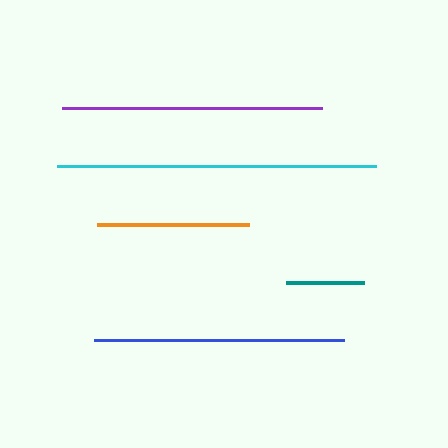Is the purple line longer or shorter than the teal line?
The purple line is longer than the teal line.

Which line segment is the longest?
The cyan line is the longest at approximately 319 pixels.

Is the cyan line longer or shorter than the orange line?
The cyan line is longer than the orange line.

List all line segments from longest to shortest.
From longest to shortest: cyan, purple, blue, orange, teal.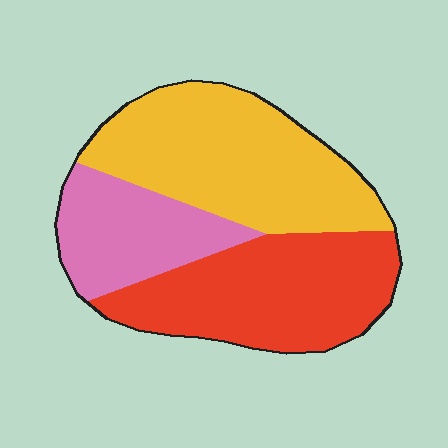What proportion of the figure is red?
Red covers 37% of the figure.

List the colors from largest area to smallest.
From largest to smallest: yellow, red, pink.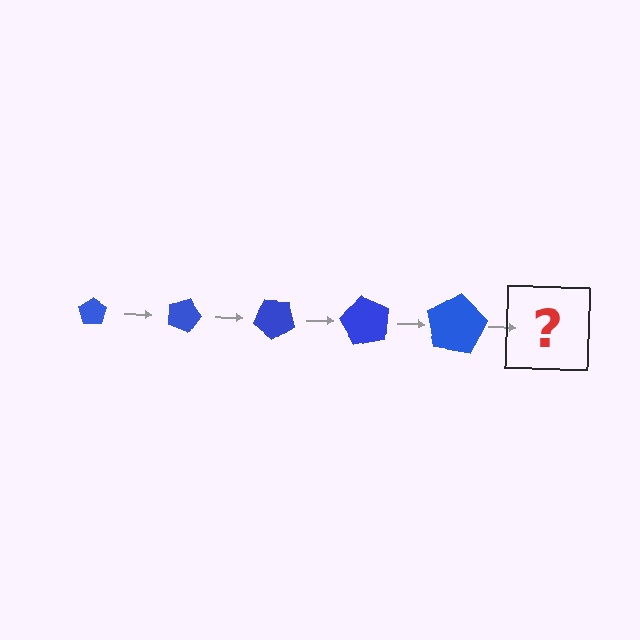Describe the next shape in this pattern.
It should be a pentagon, larger than the previous one and rotated 100 degrees from the start.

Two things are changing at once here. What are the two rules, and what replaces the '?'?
The two rules are that the pentagon grows larger each step and it rotates 20 degrees each step. The '?' should be a pentagon, larger than the previous one and rotated 100 degrees from the start.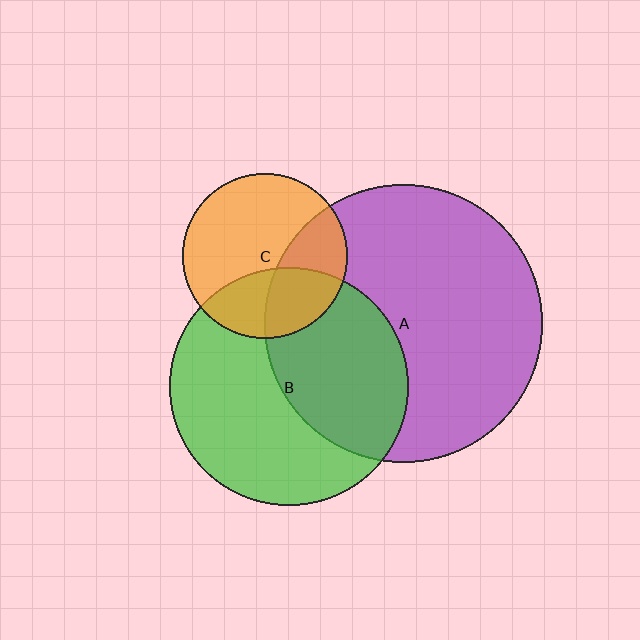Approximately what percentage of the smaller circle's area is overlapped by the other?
Approximately 35%.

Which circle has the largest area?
Circle A (purple).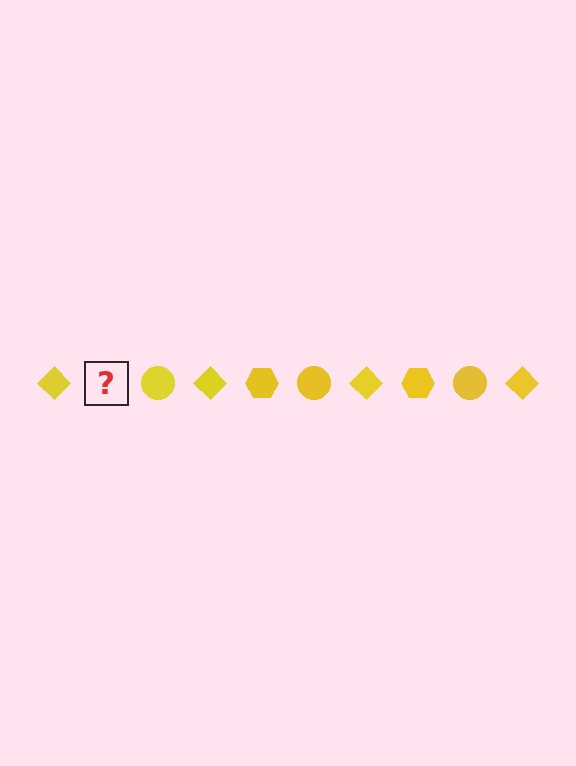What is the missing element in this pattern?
The missing element is a yellow hexagon.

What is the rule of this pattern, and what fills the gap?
The rule is that the pattern cycles through diamond, hexagon, circle shapes in yellow. The gap should be filled with a yellow hexagon.